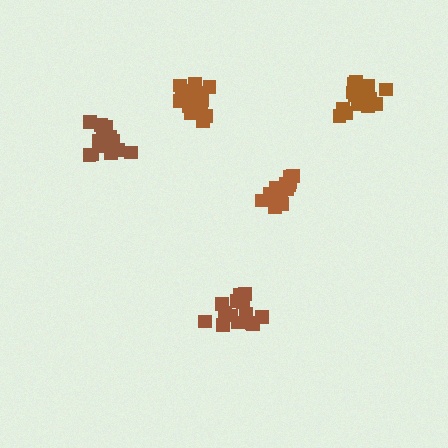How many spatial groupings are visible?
There are 5 spatial groupings.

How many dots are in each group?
Group 1: 15 dots, Group 2: 15 dots, Group 3: 15 dots, Group 4: 16 dots, Group 5: 18 dots (79 total).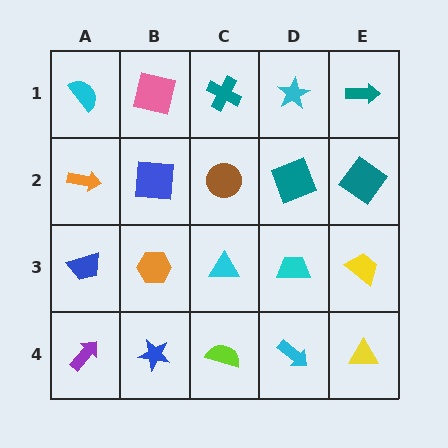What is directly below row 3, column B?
A blue star.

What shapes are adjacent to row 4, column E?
A yellow trapezoid (row 3, column E), a cyan arrow (row 4, column D).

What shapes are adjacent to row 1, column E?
A teal diamond (row 2, column E), a cyan star (row 1, column D).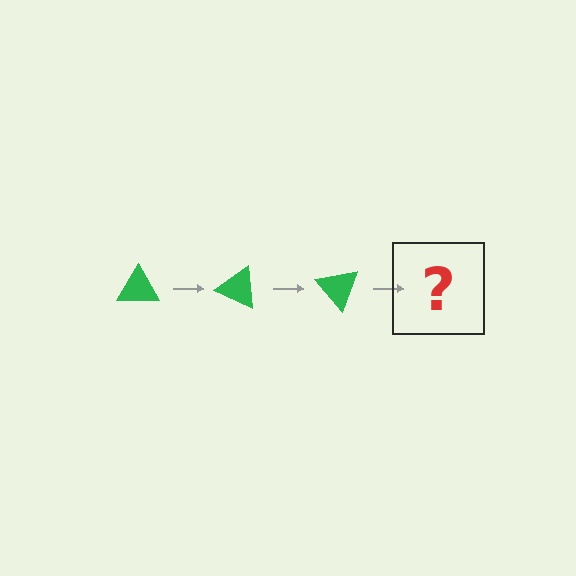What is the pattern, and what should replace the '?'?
The pattern is that the triangle rotates 25 degrees each step. The '?' should be a green triangle rotated 75 degrees.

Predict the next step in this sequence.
The next step is a green triangle rotated 75 degrees.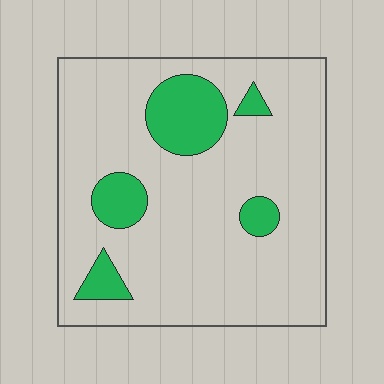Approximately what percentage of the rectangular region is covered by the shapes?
Approximately 15%.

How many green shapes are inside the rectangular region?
5.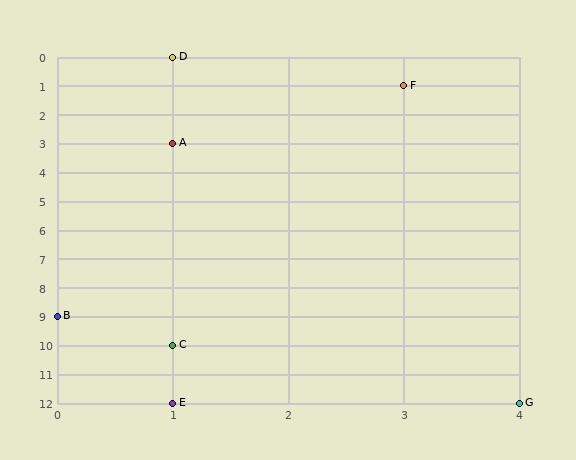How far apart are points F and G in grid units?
Points F and G are 1 column and 11 rows apart (about 11.0 grid units diagonally).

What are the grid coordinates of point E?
Point E is at grid coordinates (1, 12).